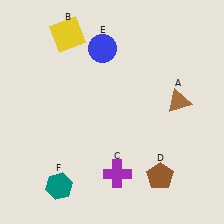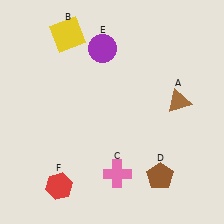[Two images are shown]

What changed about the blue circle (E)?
In Image 1, E is blue. In Image 2, it changed to purple.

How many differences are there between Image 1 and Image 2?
There are 3 differences between the two images.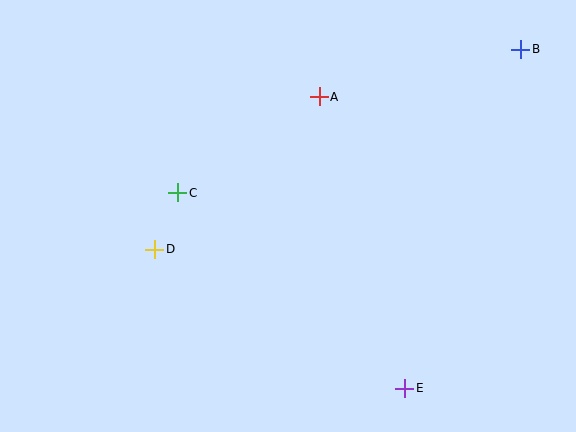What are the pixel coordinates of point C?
Point C is at (178, 193).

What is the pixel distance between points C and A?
The distance between C and A is 171 pixels.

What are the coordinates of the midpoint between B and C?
The midpoint between B and C is at (349, 121).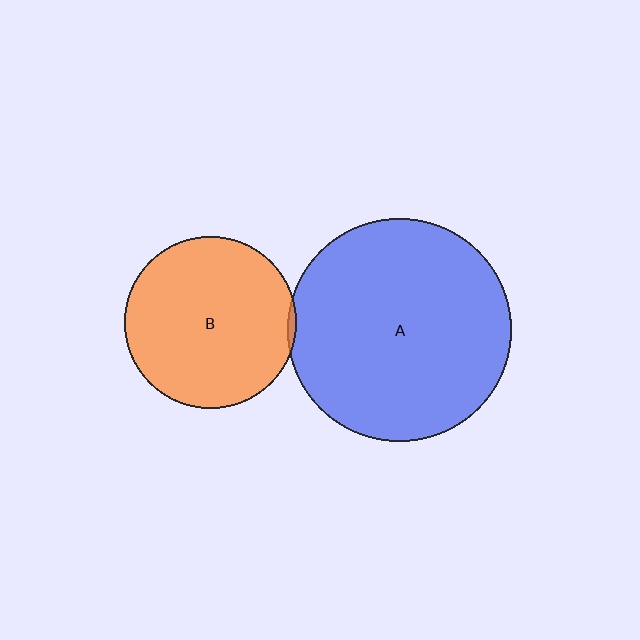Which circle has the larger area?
Circle A (blue).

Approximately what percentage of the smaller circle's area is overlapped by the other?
Approximately 5%.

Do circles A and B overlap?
Yes.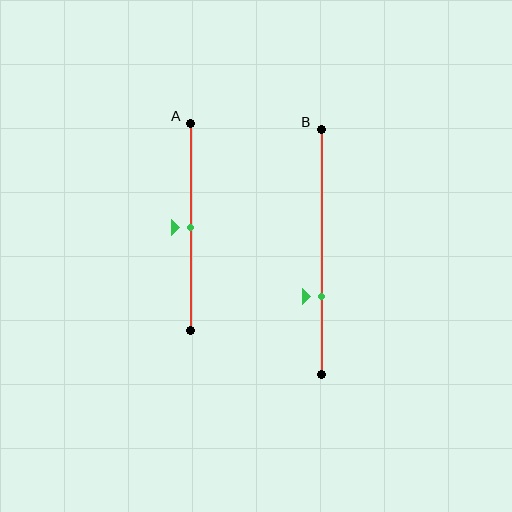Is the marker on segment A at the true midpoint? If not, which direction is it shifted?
Yes, the marker on segment A is at the true midpoint.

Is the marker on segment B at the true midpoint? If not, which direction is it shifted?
No, the marker on segment B is shifted downward by about 18% of the segment length.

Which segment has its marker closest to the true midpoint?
Segment A has its marker closest to the true midpoint.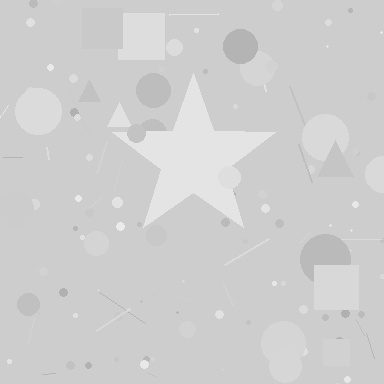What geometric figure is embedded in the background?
A star is embedded in the background.